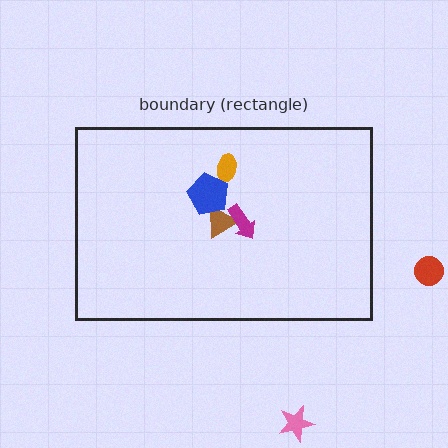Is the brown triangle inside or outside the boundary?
Inside.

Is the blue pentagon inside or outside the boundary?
Inside.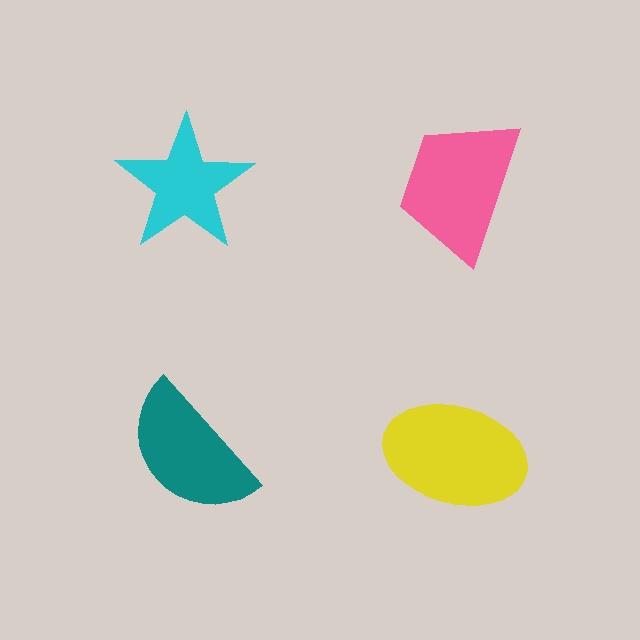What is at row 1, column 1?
A cyan star.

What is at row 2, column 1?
A teal semicircle.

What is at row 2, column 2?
A yellow ellipse.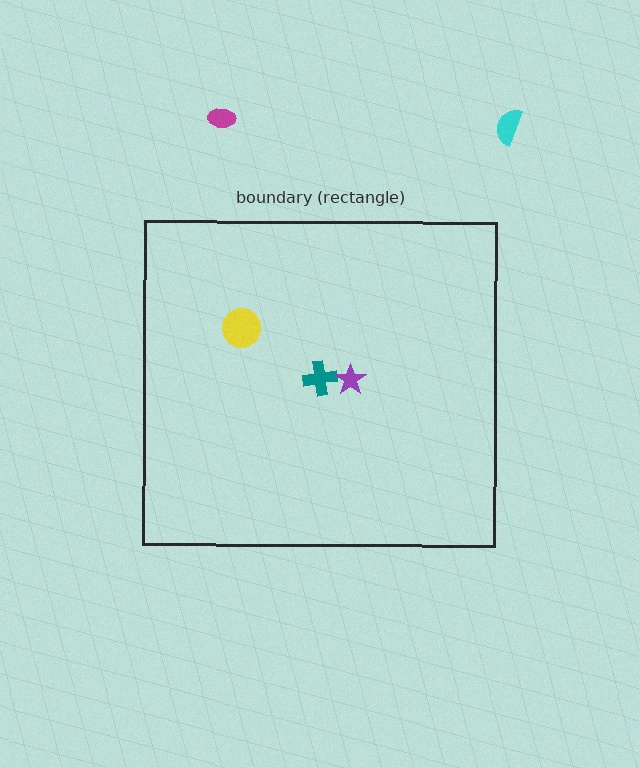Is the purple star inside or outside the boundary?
Inside.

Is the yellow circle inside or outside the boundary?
Inside.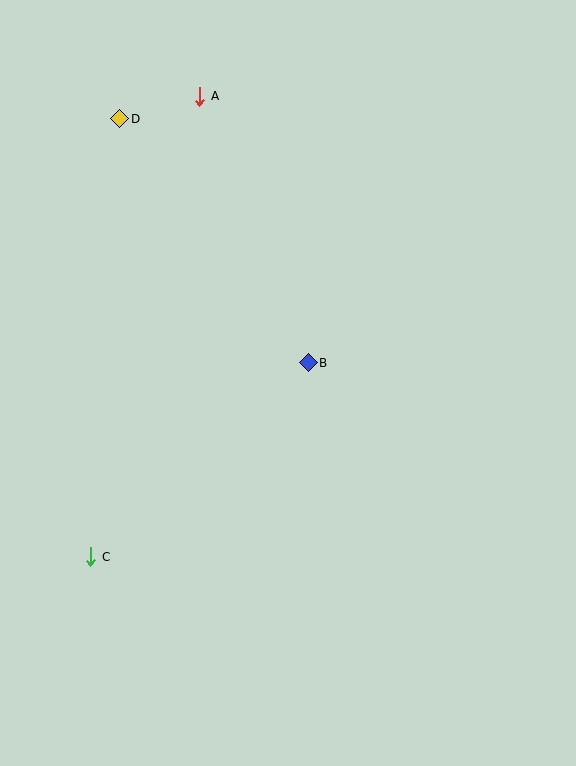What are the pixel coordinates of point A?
Point A is at (200, 96).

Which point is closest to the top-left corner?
Point D is closest to the top-left corner.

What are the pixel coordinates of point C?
Point C is at (91, 557).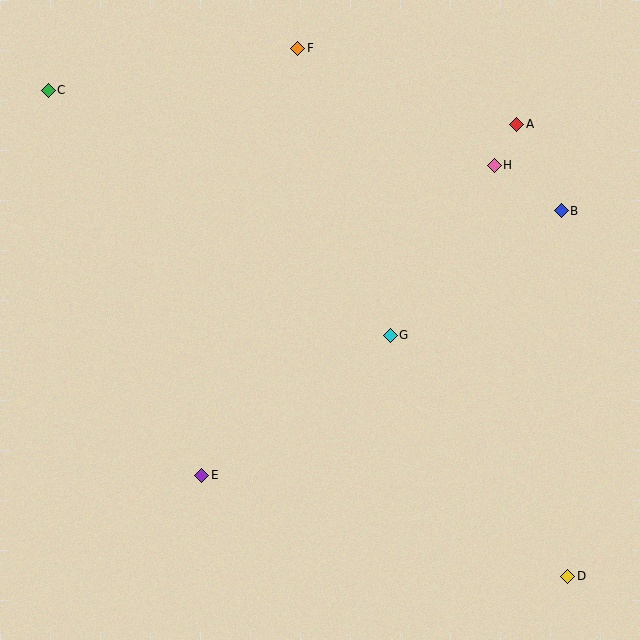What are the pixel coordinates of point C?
Point C is at (48, 90).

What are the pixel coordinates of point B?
Point B is at (561, 211).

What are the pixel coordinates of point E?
Point E is at (202, 475).